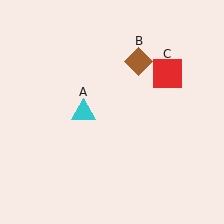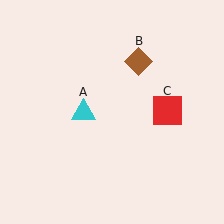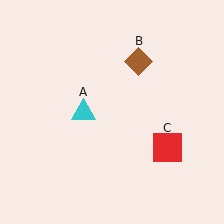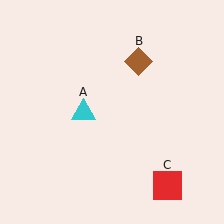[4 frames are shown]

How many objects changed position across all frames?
1 object changed position: red square (object C).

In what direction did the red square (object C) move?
The red square (object C) moved down.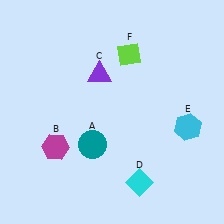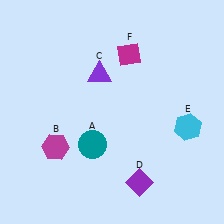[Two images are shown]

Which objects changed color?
D changed from cyan to purple. F changed from lime to magenta.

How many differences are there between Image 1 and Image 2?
There are 2 differences between the two images.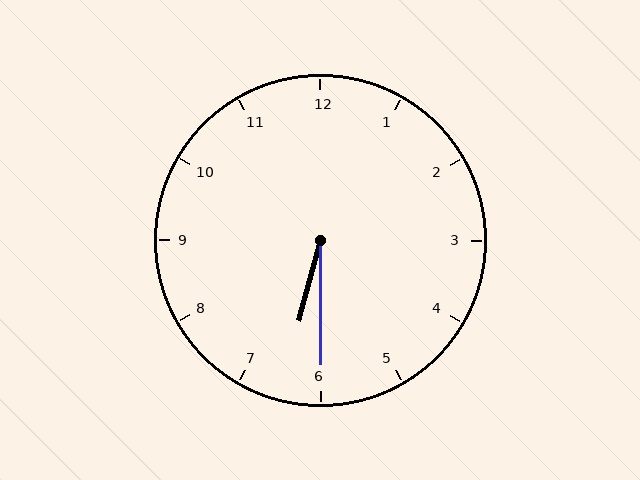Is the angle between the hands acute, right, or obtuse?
It is acute.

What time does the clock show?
6:30.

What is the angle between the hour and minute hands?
Approximately 15 degrees.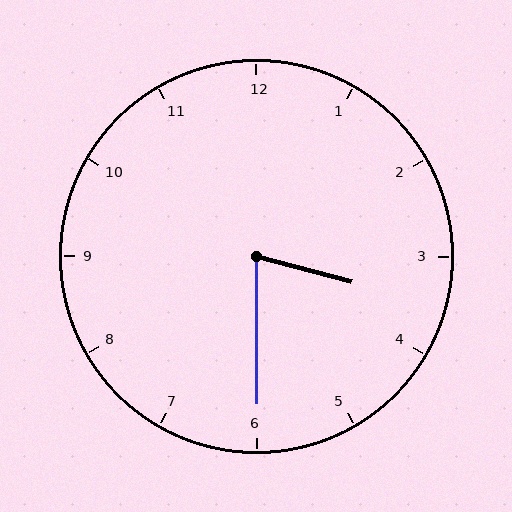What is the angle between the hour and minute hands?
Approximately 75 degrees.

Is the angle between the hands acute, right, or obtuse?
It is acute.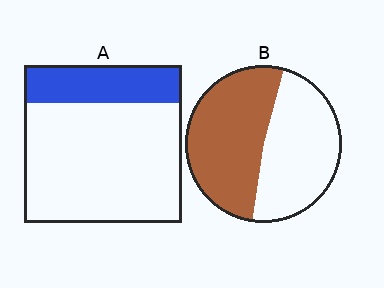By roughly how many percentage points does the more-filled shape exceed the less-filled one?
By roughly 30 percentage points (B over A).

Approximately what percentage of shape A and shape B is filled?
A is approximately 25% and B is approximately 50%.